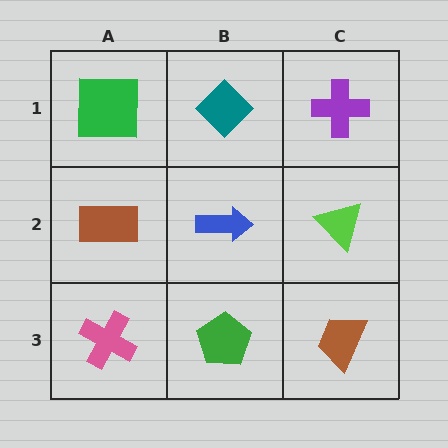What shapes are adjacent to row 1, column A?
A brown rectangle (row 2, column A), a teal diamond (row 1, column B).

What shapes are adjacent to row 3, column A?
A brown rectangle (row 2, column A), a green pentagon (row 3, column B).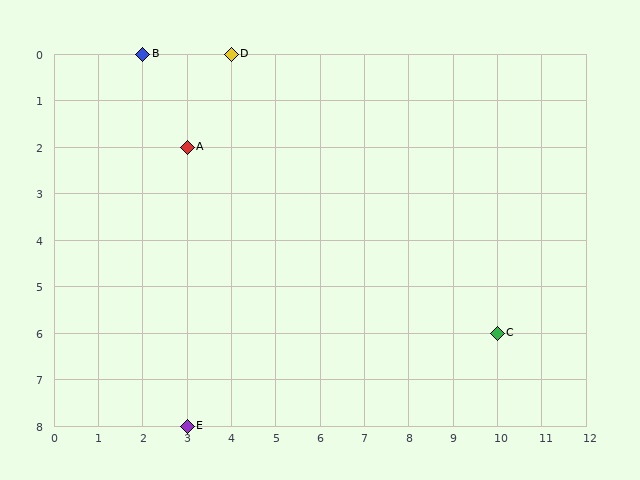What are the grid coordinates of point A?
Point A is at grid coordinates (3, 2).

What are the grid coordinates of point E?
Point E is at grid coordinates (3, 8).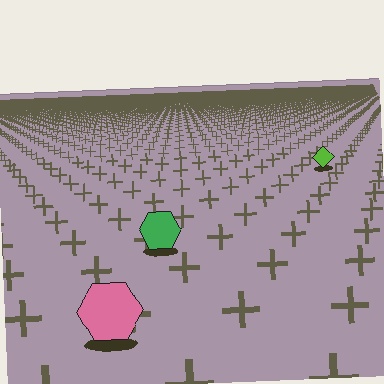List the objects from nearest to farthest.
From nearest to farthest: the pink hexagon, the green hexagon, the lime diamond.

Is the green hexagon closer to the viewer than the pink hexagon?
No. The pink hexagon is closer — you can tell from the texture gradient: the ground texture is coarser near it.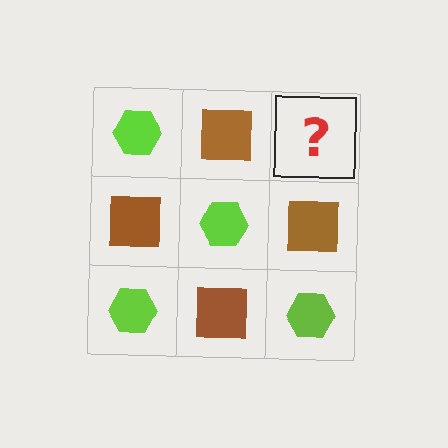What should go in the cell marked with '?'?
The missing cell should contain a lime hexagon.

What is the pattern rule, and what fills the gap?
The rule is that it alternates lime hexagon and brown square in a checkerboard pattern. The gap should be filled with a lime hexagon.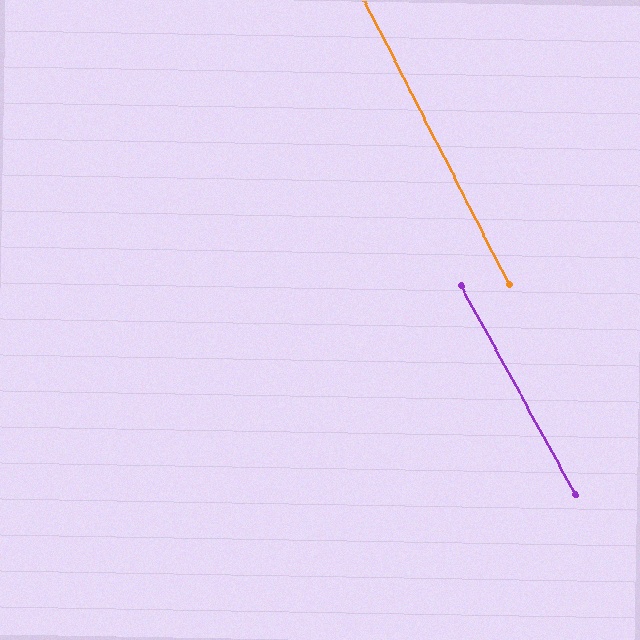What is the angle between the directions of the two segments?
Approximately 2 degrees.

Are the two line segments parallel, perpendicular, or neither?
Parallel — their directions differ by only 1.7°.